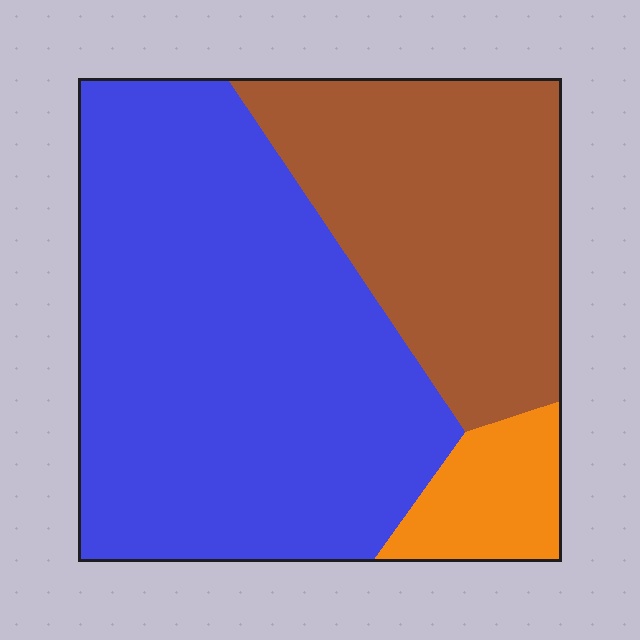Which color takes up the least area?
Orange, at roughly 10%.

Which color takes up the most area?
Blue, at roughly 60%.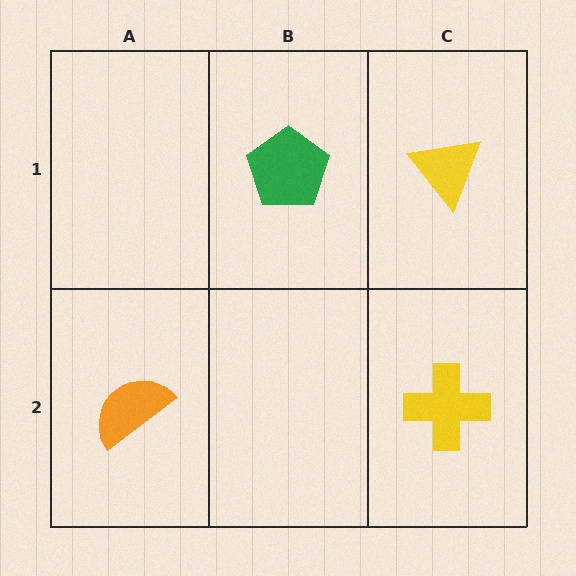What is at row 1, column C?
A yellow triangle.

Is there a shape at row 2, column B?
No, that cell is empty.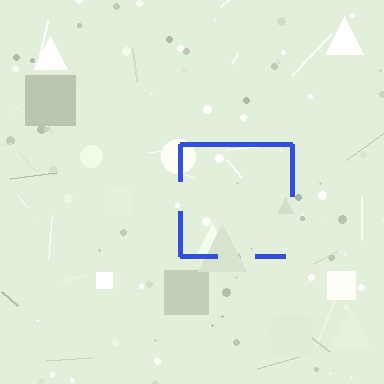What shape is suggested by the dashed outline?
The dashed outline suggests a square.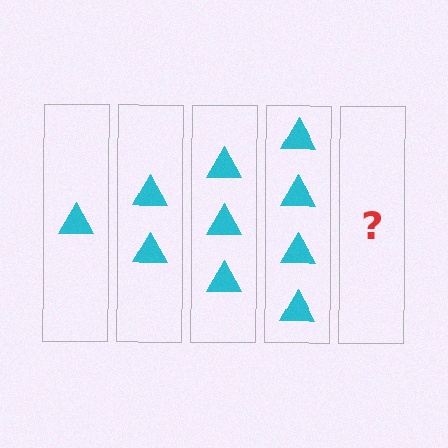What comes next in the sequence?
The next element should be 5 triangles.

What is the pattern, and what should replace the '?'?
The pattern is that each step adds one more triangle. The '?' should be 5 triangles.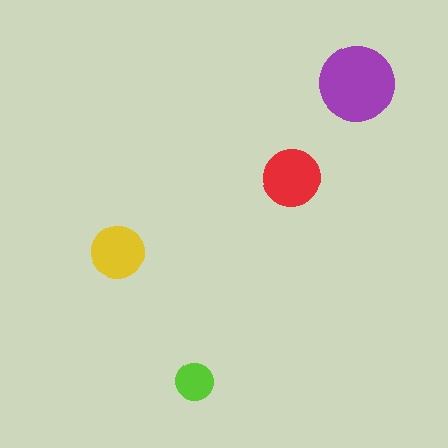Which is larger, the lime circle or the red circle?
The red one.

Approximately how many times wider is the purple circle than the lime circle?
About 2 times wider.